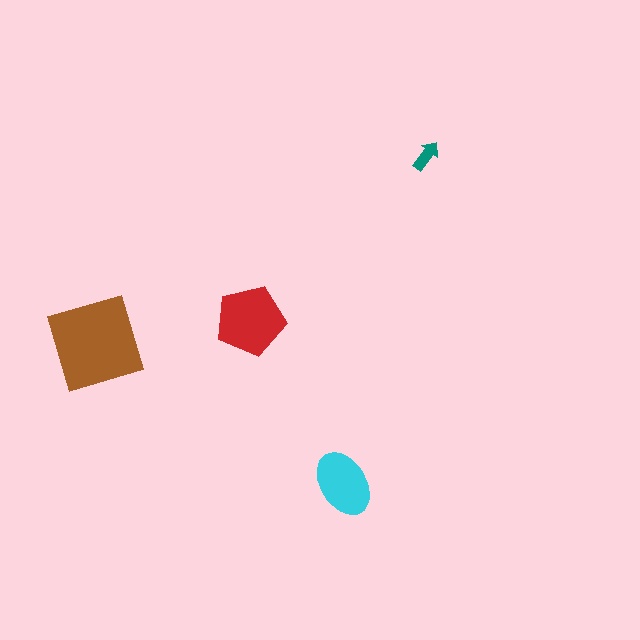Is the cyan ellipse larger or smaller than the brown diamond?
Smaller.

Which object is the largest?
The brown diamond.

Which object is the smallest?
The teal arrow.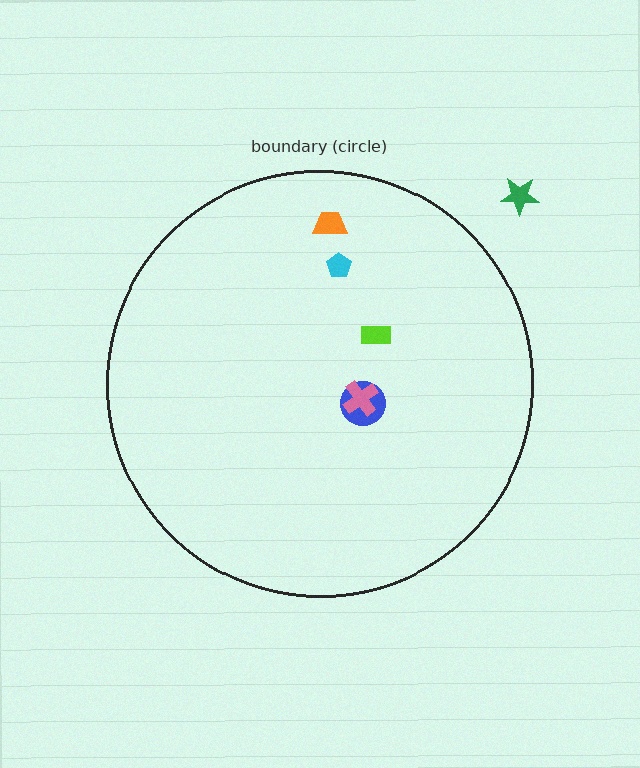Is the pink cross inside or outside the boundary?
Inside.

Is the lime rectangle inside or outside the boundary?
Inside.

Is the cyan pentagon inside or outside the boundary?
Inside.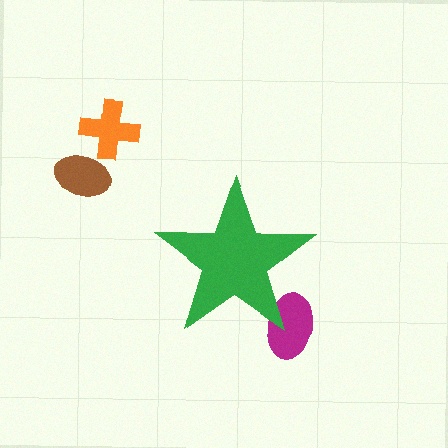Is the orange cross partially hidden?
No, the orange cross is fully visible.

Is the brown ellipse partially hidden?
No, the brown ellipse is fully visible.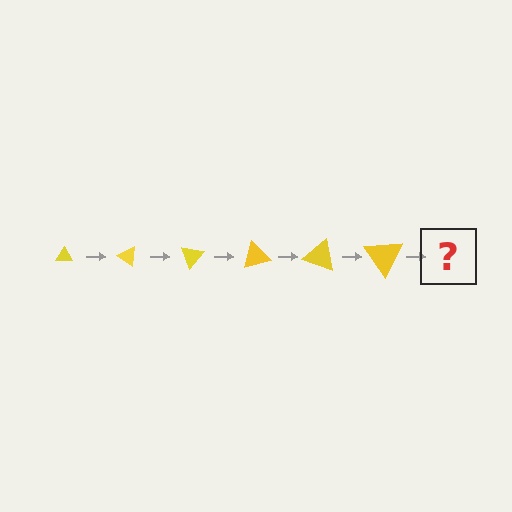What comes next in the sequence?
The next element should be a triangle, larger than the previous one and rotated 210 degrees from the start.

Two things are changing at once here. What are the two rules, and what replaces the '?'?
The two rules are that the triangle grows larger each step and it rotates 35 degrees each step. The '?' should be a triangle, larger than the previous one and rotated 210 degrees from the start.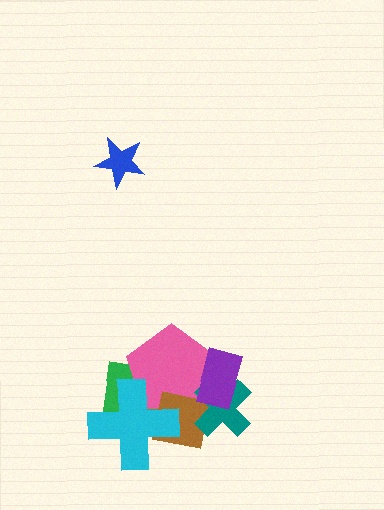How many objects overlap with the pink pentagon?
5 objects overlap with the pink pentagon.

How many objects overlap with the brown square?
4 objects overlap with the brown square.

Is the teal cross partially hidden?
Yes, it is partially covered by another shape.